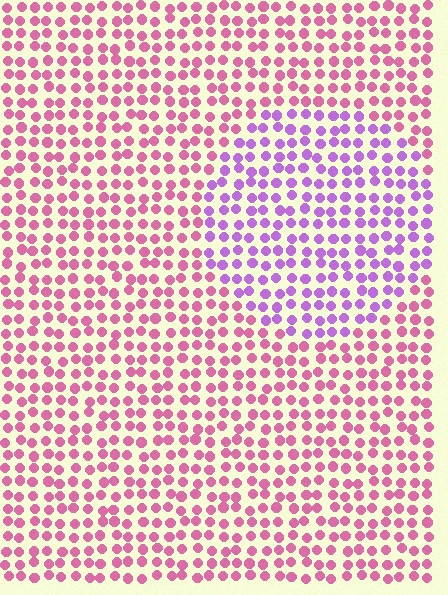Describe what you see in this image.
The image is filled with small pink elements in a uniform arrangement. A circle-shaped region is visible where the elements are tinted to a slightly different hue, forming a subtle color boundary.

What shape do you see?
I see a circle.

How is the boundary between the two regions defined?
The boundary is defined purely by a slight shift in hue (about 44 degrees). Spacing, size, and orientation are identical on both sides.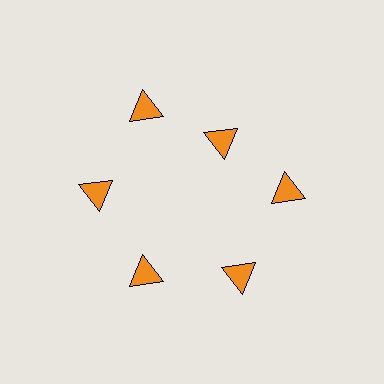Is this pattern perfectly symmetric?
No. The 6 orange triangles are arranged in a ring, but one element near the 1 o'clock position is pulled inward toward the center, breaking the 6-fold rotational symmetry.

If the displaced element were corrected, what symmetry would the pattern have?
It would have 6-fold rotational symmetry — the pattern would map onto itself every 60 degrees.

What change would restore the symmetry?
The symmetry would be restored by moving it outward, back onto the ring so that all 6 triangles sit at equal angles and equal distance from the center.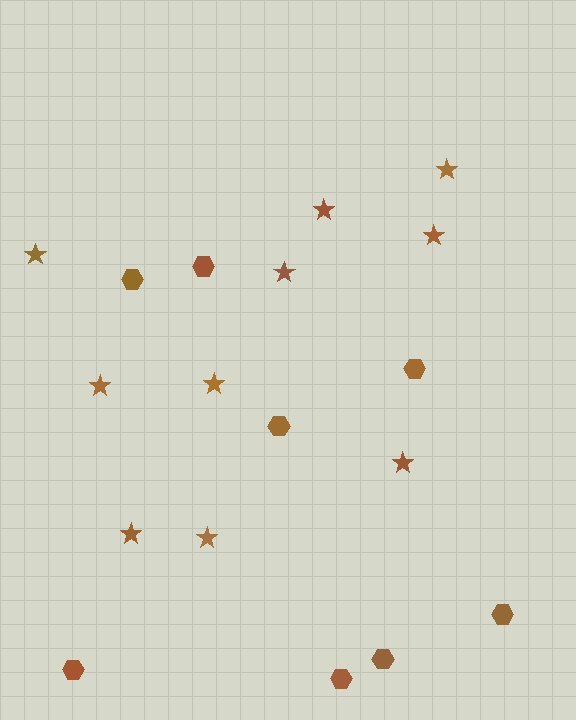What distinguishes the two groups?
There are 2 groups: one group of stars (10) and one group of hexagons (8).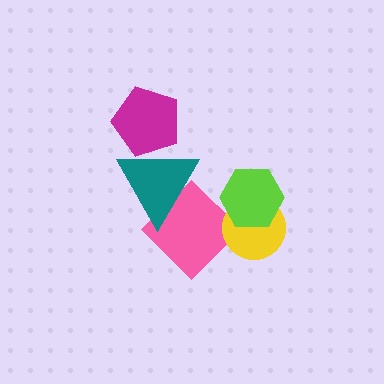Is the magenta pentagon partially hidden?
No, no other shape covers it.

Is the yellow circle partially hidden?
Yes, it is partially covered by another shape.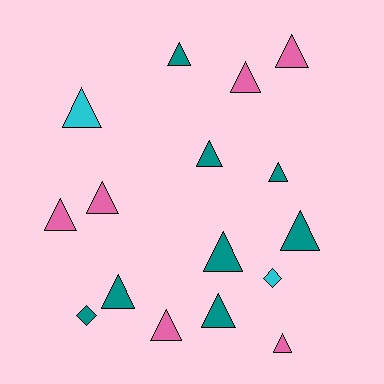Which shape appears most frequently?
Triangle, with 14 objects.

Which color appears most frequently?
Teal, with 8 objects.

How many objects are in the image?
There are 16 objects.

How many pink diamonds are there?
There are no pink diamonds.